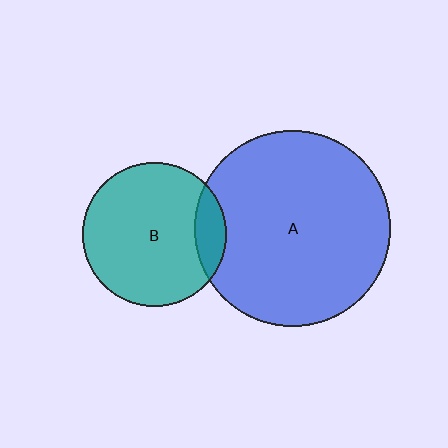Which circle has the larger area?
Circle A (blue).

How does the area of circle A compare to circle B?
Approximately 1.8 times.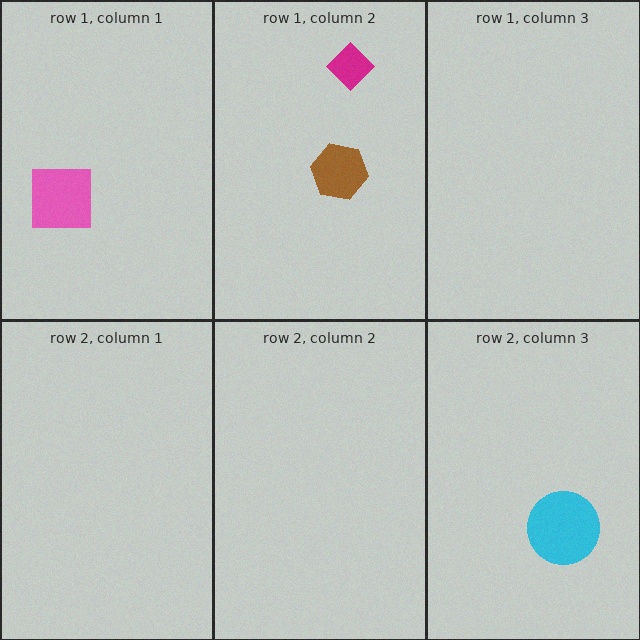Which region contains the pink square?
The row 1, column 1 region.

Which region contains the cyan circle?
The row 2, column 3 region.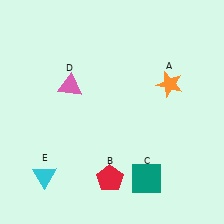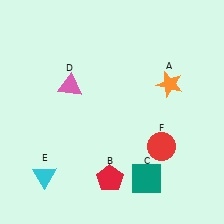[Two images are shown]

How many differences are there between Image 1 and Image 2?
There is 1 difference between the two images.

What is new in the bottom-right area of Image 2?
A red circle (F) was added in the bottom-right area of Image 2.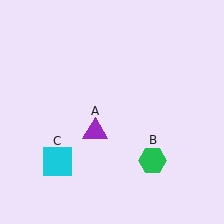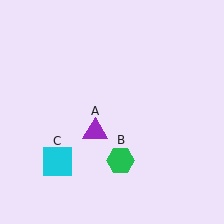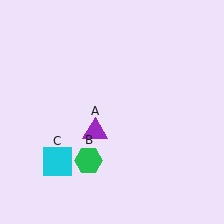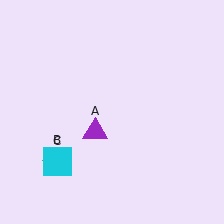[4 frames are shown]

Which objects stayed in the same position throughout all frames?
Purple triangle (object A) and cyan square (object C) remained stationary.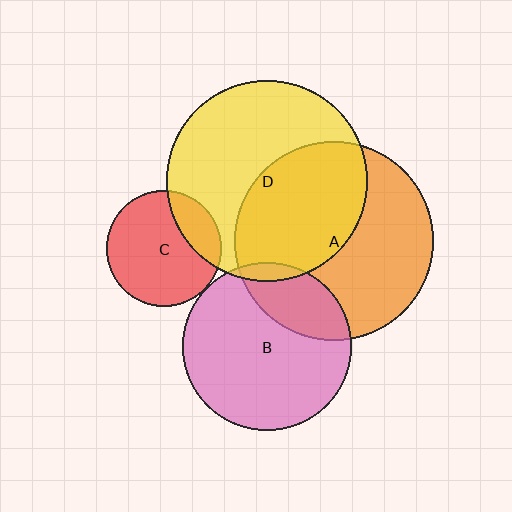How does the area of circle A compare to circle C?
Approximately 2.9 times.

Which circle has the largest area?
Circle D (yellow).